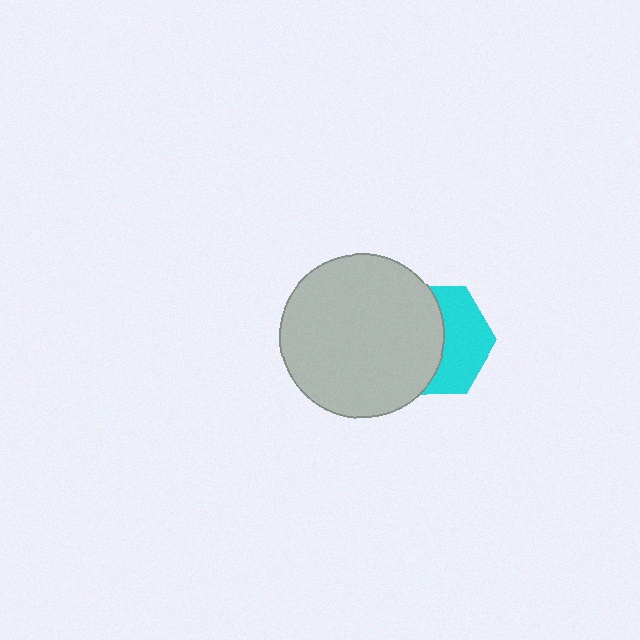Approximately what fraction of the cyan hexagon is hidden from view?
Roughly 54% of the cyan hexagon is hidden behind the light gray circle.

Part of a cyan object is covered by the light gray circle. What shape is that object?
It is a hexagon.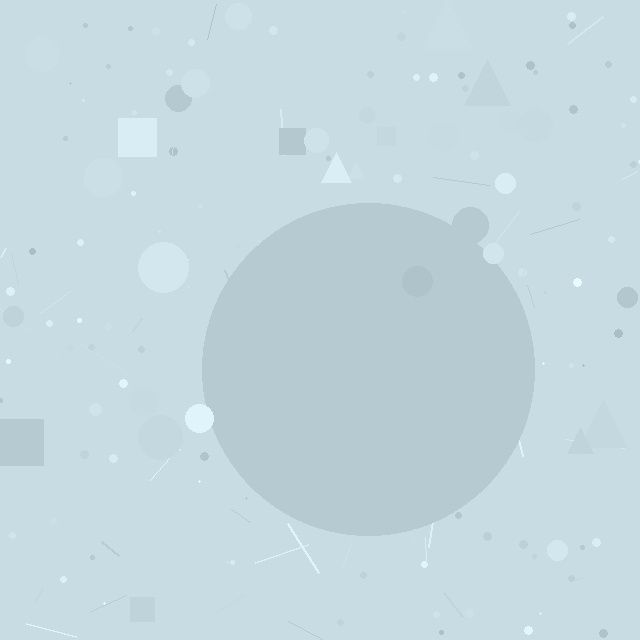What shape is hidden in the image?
A circle is hidden in the image.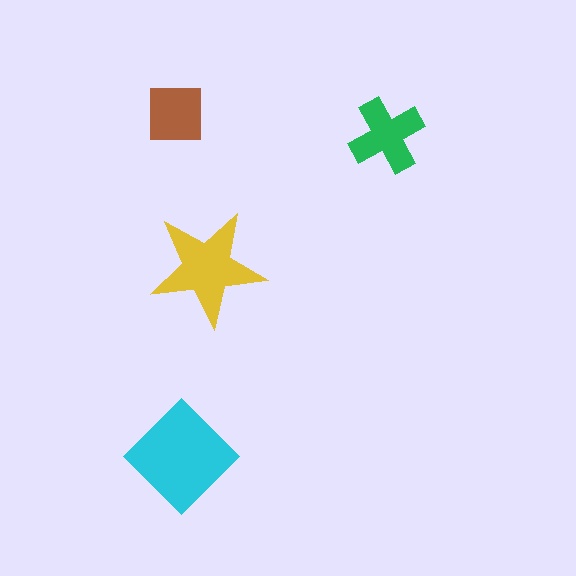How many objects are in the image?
There are 4 objects in the image.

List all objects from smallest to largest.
The brown square, the green cross, the yellow star, the cyan diamond.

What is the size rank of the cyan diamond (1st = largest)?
1st.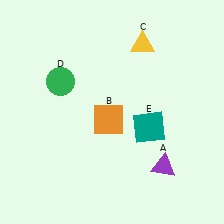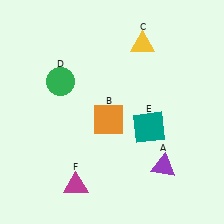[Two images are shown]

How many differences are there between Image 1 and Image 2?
There is 1 difference between the two images.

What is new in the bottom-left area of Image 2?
A magenta triangle (F) was added in the bottom-left area of Image 2.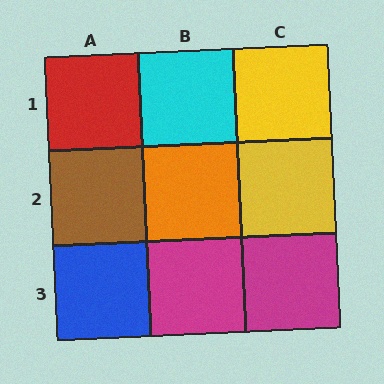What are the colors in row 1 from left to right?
Red, cyan, yellow.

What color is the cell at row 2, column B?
Orange.